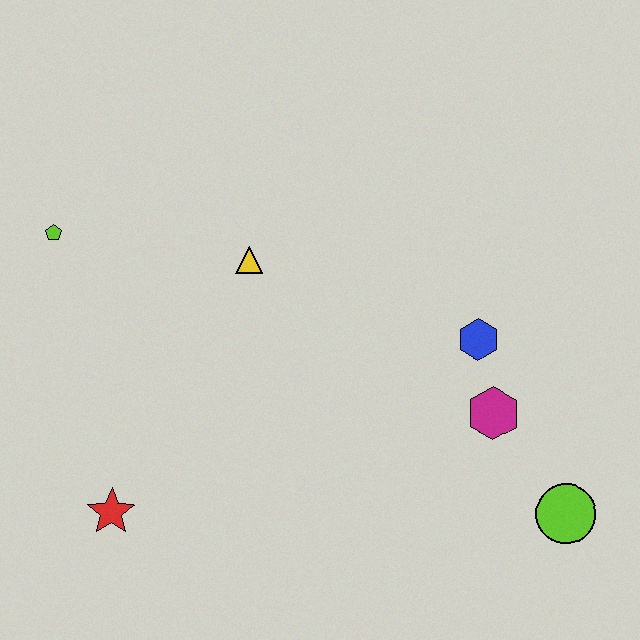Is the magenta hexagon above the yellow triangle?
No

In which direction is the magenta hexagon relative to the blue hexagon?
The magenta hexagon is below the blue hexagon.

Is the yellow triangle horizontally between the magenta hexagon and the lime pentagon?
Yes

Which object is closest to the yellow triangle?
The lime pentagon is closest to the yellow triangle.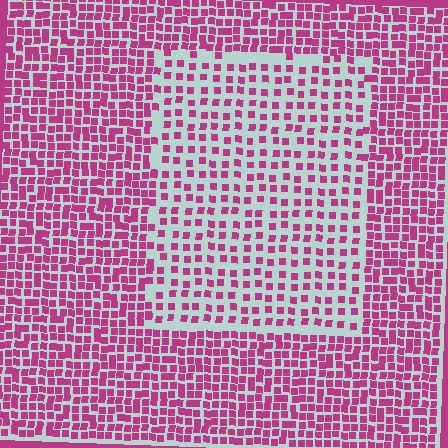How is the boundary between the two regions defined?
The boundary is defined by a change in element density (approximately 1.9x ratio). All elements are the same color, size, and shape.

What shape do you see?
I see a rectangle.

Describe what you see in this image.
The image contains small magenta elements arranged at two different densities. A rectangle-shaped region is visible where the elements are less densely packed than the surrounding area.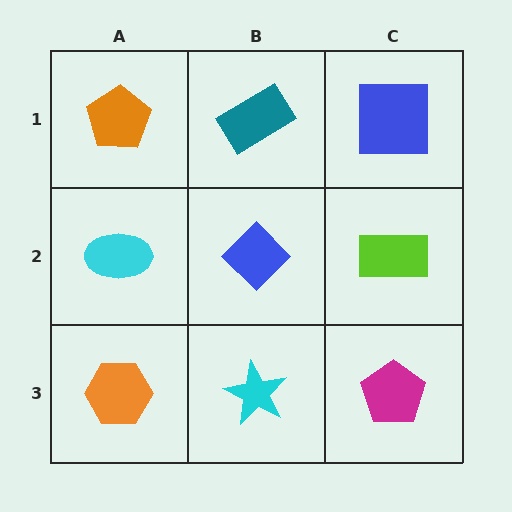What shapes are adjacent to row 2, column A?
An orange pentagon (row 1, column A), an orange hexagon (row 3, column A), a blue diamond (row 2, column B).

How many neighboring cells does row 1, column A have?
2.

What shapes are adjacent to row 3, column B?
A blue diamond (row 2, column B), an orange hexagon (row 3, column A), a magenta pentagon (row 3, column C).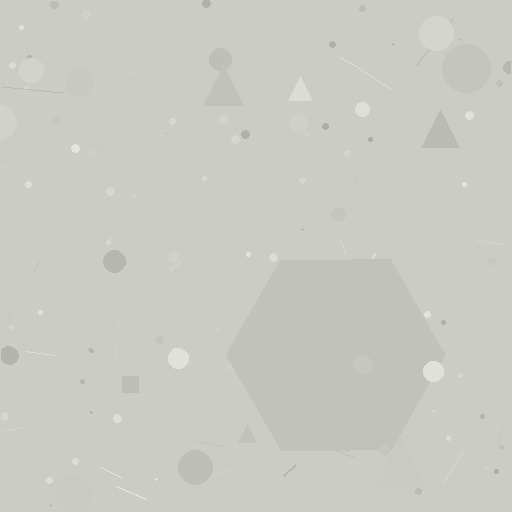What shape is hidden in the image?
A hexagon is hidden in the image.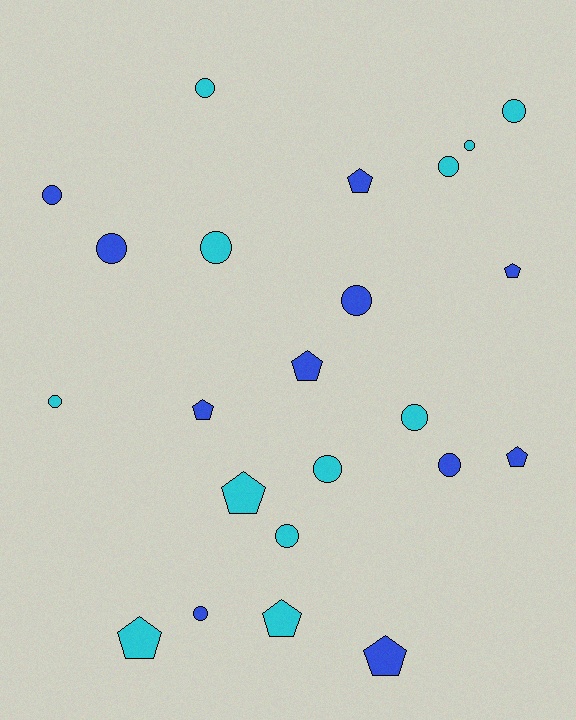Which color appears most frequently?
Cyan, with 12 objects.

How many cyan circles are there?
There are 9 cyan circles.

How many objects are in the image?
There are 23 objects.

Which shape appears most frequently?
Circle, with 14 objects.